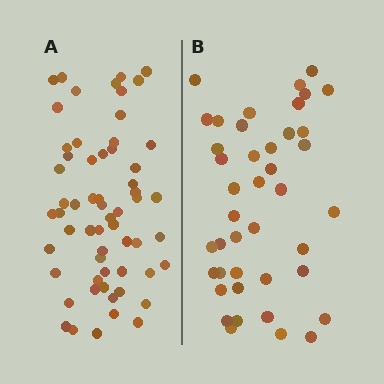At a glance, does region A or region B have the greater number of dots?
Region A (the left region) has more dots.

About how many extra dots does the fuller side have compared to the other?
Region A has approximately 20 more dots than region B.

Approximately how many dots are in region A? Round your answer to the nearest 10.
About 60 dots.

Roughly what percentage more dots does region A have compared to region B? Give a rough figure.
About 45% more.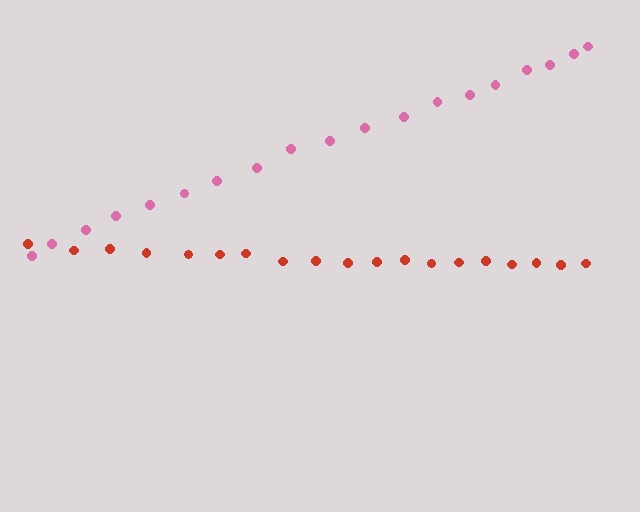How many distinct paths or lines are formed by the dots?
There are 2 distinct paths.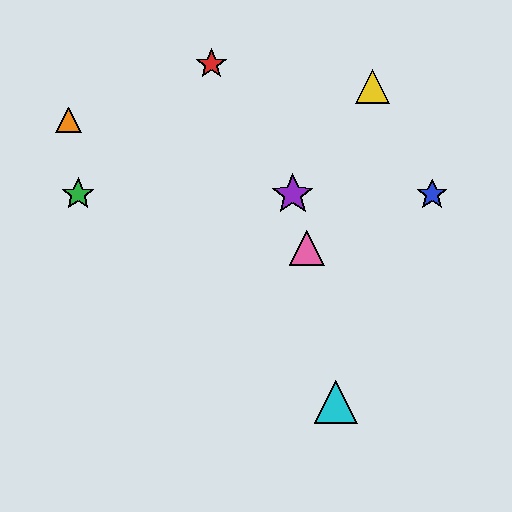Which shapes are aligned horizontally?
The blue star, the green star, the purple star are aligned horizontally.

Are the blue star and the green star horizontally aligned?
Yes, both are at y≈194.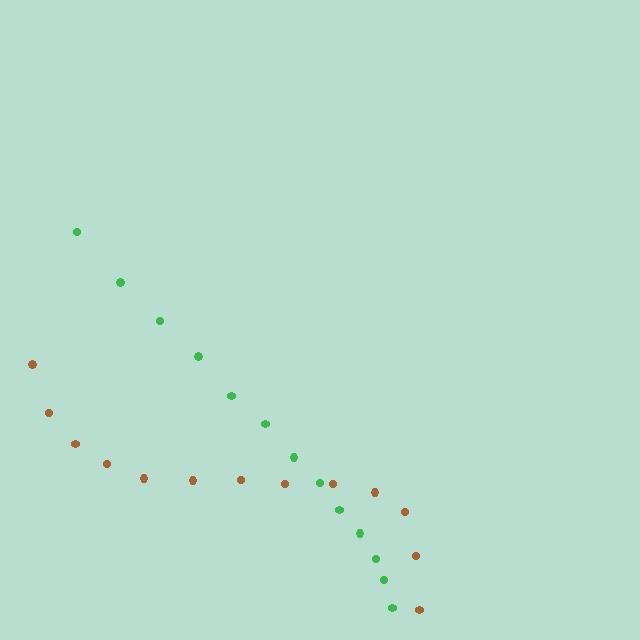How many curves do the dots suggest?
There are 2 distinct paths.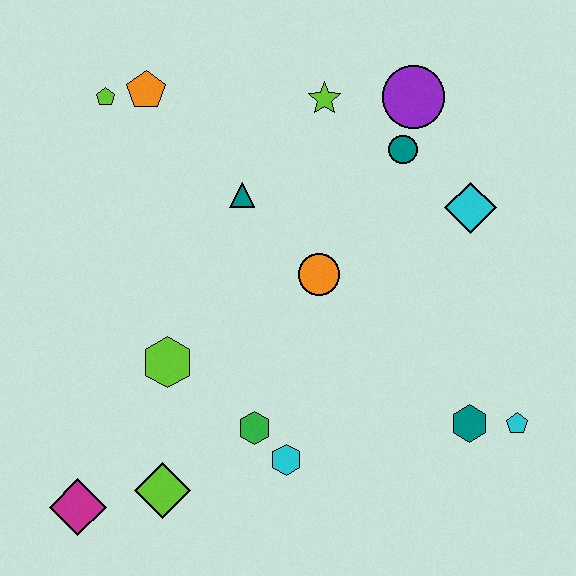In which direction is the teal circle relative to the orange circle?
The teal circle is above the orange circle.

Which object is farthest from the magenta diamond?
The purple circle is farthest from the magenta diamond.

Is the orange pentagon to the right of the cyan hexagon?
No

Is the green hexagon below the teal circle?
Yes